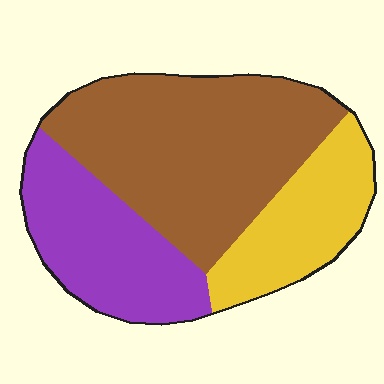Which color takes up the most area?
Brown, at roughly 50%.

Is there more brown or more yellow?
Brown.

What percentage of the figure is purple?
Purple takes up between a sixth and a third of the figure.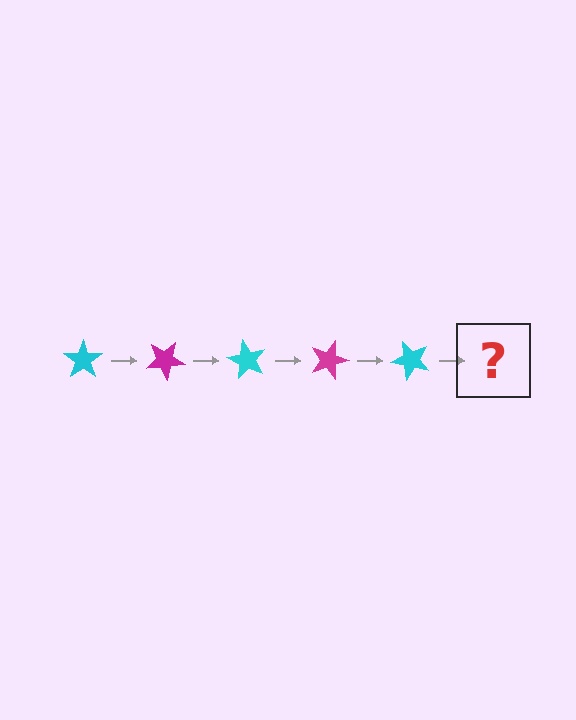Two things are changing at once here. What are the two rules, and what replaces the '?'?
The two rules are that it rotates 30 degrees each step and the color cycles through cyan and magenta. The '?' should be a magenta star, rotated 150 degrees from the start.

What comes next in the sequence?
The next element should be a magenta star, rotated 150 degrees from the start.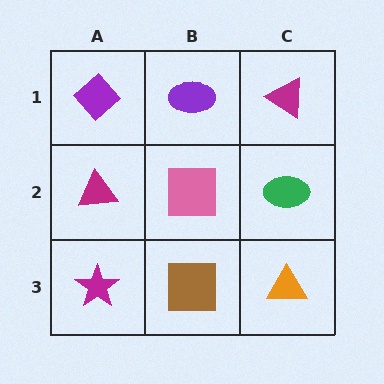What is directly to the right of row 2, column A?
A pink square.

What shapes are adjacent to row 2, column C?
A magenta triangle (row 1, column C), an orange triangle (row 3, column C), a pink square (row 2, column B).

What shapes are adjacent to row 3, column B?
A pink square (row 2, column B), a magenta star (row 3, column A), an orange triangle (row 3, column C).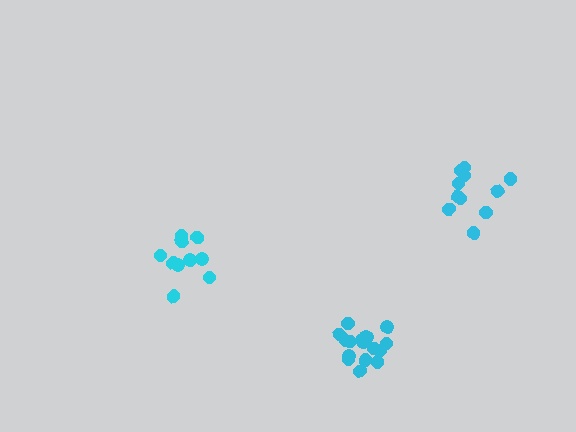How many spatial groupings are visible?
There are 3 spatial groupings.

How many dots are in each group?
Group 1: 16 dots, Group 2: 11 dots, Group 3: 11 dots (38 total).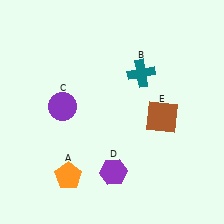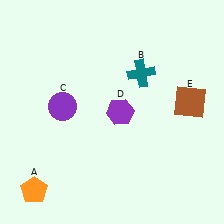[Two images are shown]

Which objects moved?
The objects that moved are: the orange pentagon (A), the purple hexagon (D), the brown square (E).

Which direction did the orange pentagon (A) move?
The orange pentagon (A) moved left.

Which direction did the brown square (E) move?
The brown square (E) moved right.